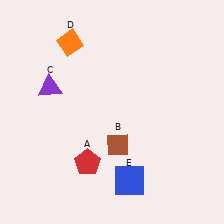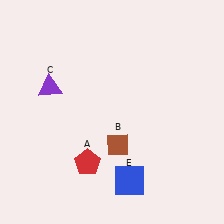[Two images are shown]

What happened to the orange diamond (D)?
The orange diamond (D) was removed in Image 2. It was in the top-left area of Image 1.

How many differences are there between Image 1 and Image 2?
There is 1 difference between the two images.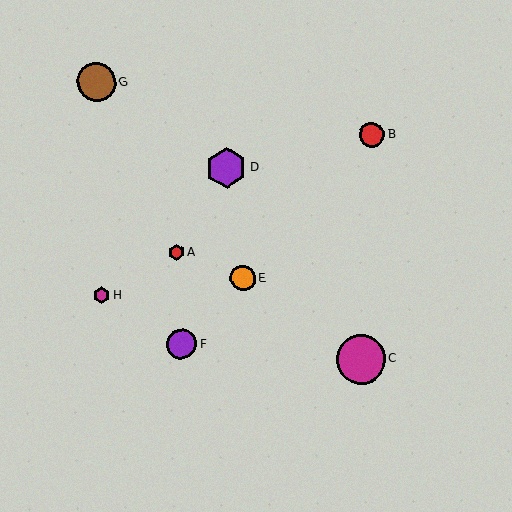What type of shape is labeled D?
Shape D is a purple hexagon.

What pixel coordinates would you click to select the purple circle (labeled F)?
Click at (181, 344) to select the purple circle F.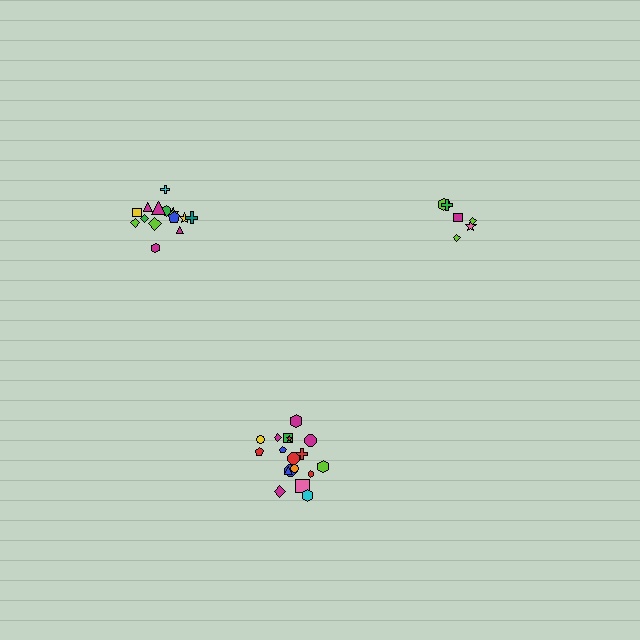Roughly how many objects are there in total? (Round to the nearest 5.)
Roughly 40 objects in total.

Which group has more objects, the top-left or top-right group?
The top-left group.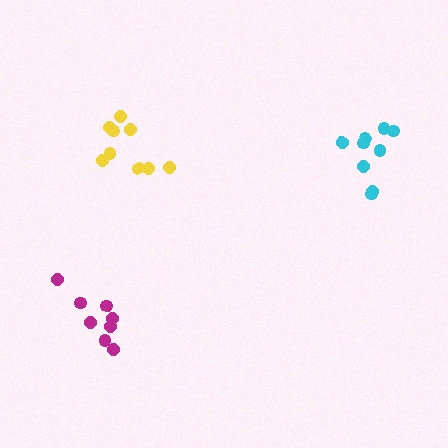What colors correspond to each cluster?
The clusters are colored: magenta, yellow, cyan.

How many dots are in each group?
Group 1: 8 dots, Group 2: 9 dots, Group 3: 9 dots (26 total).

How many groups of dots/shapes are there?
There are 3 groups.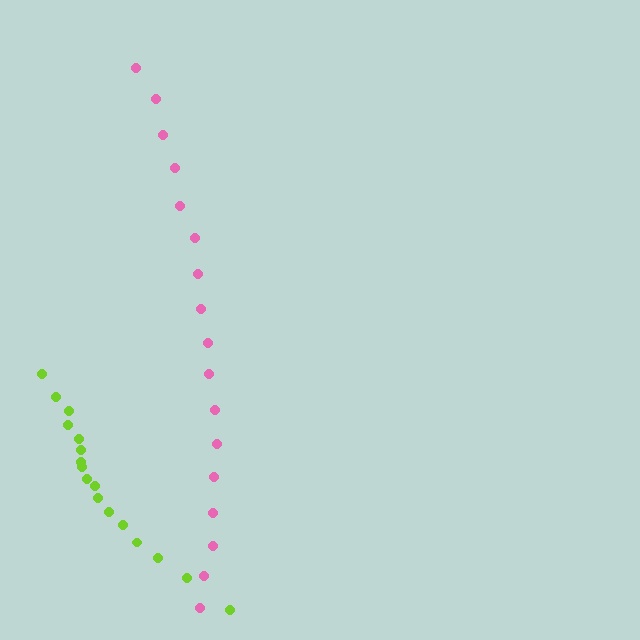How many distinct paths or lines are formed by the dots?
There are 2 distinct paths.